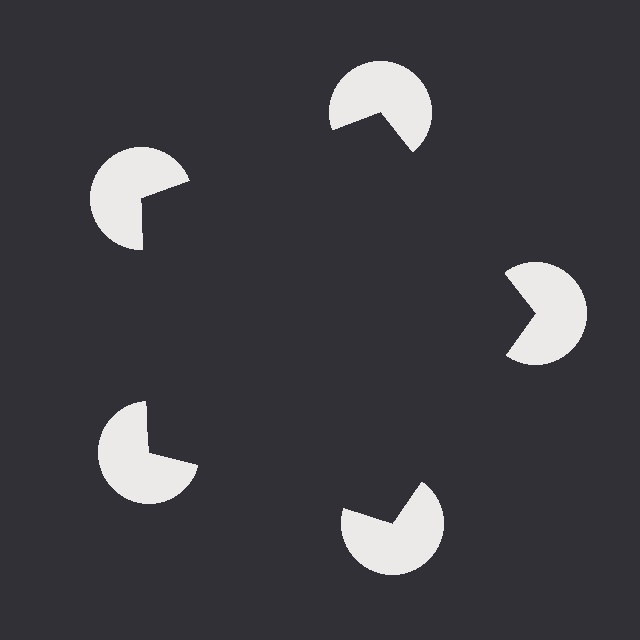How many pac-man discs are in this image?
There are 5 — one at each vertex of the illusory pentagon.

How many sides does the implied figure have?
5 sides.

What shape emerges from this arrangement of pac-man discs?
An illusory pentagon — its edges are inferred from the aligned wedge cuts in the pac-man discs, not physically drawn.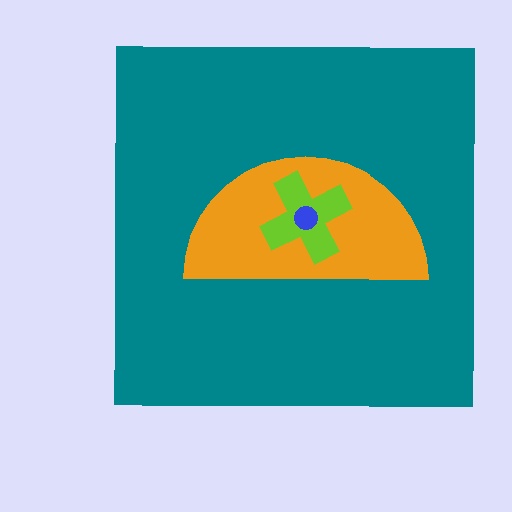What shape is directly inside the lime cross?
The blue circle.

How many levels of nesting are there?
4.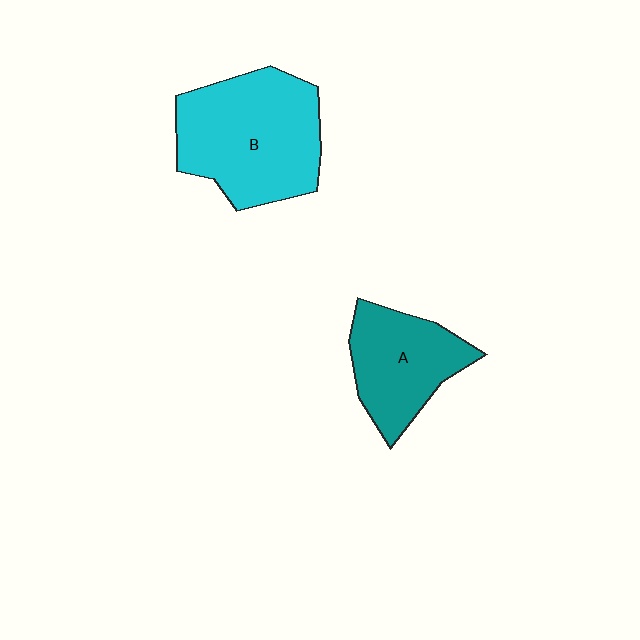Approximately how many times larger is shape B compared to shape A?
Approximately 1.5 times.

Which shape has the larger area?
Shape B (cyan).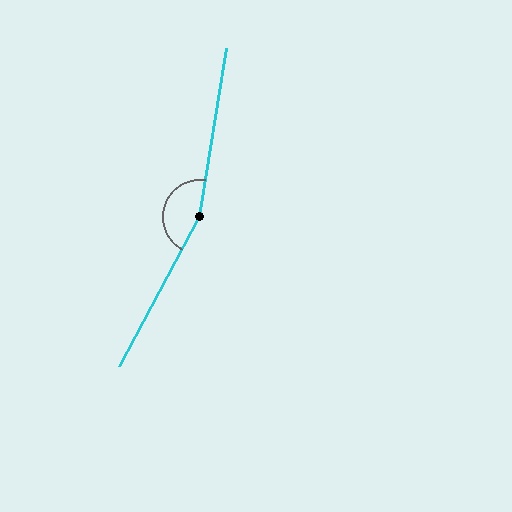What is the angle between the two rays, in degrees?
Approximately 161 degrees.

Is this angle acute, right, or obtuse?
It is obtuse.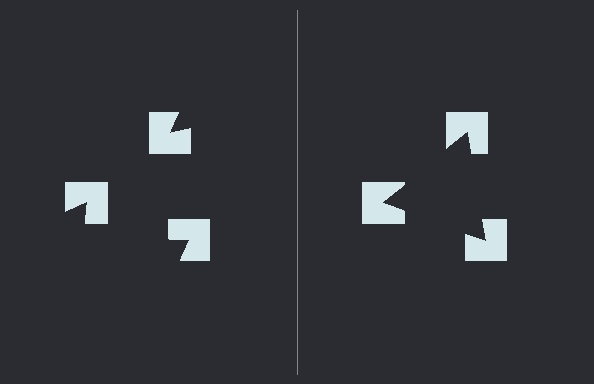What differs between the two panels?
The notched squares are positioned identically on both sides; only the wedge orientations differ. On the right they align to a triangle; on the left they are misaligned.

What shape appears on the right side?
An illusory triangle.